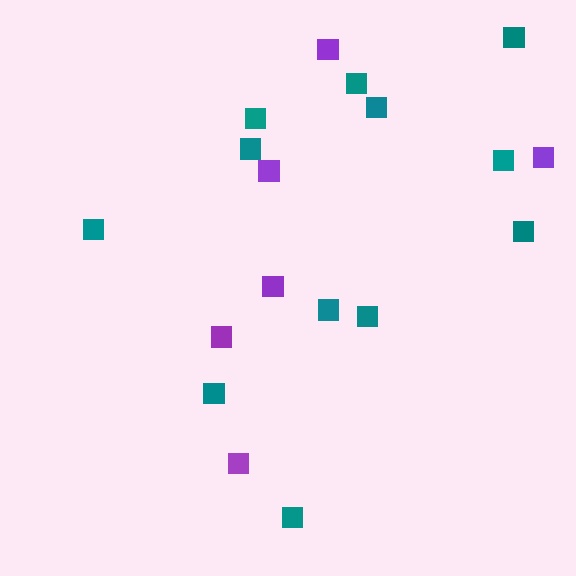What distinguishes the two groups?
There are 2 groups: one group of purple squares (6) and one group of teal squares (12).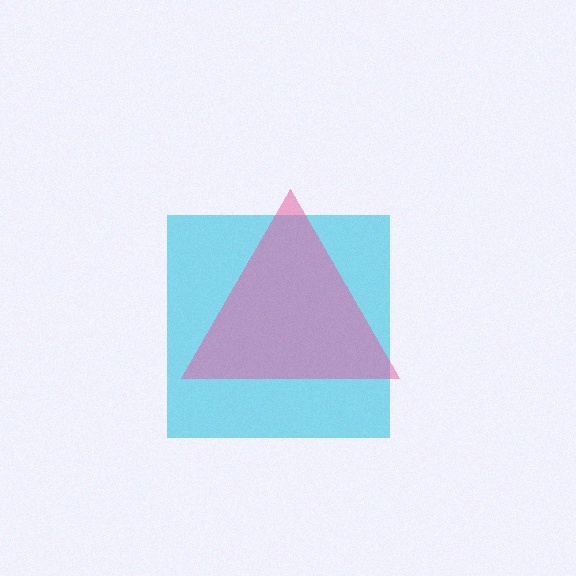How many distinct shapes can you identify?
There are 2 distinct shapes: a cyan square, a pink triangle.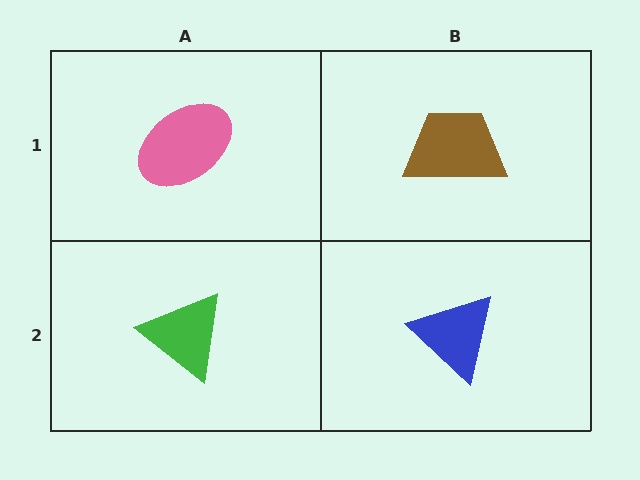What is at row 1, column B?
A brown trapezoid.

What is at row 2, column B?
A blue triangle.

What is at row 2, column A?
A green triangle.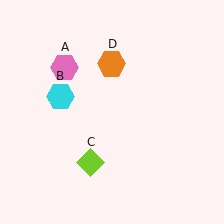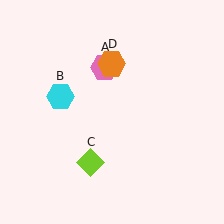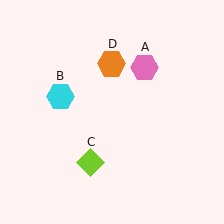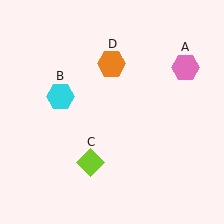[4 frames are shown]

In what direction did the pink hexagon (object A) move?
The pink hexagon (object A) moved right.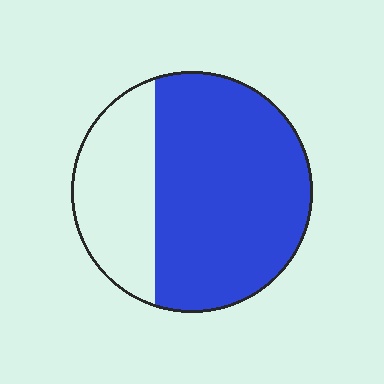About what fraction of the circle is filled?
About two thirds (2/3).